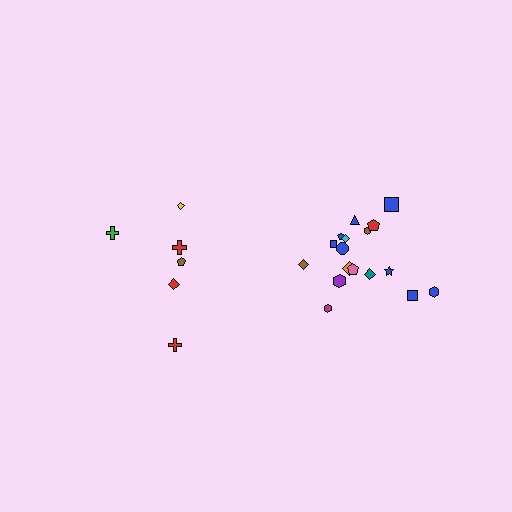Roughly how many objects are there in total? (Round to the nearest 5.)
Roughly 25 objects in total.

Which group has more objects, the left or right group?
The right group.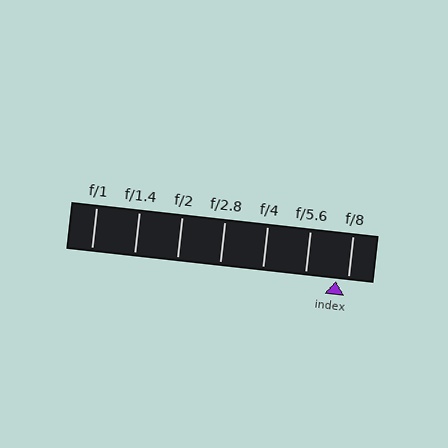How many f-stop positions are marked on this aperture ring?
There are 7 f-stop positions marked.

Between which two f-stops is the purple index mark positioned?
The index mark is between f/5.6 and f/8.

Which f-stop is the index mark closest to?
The index mark is closest to f/8.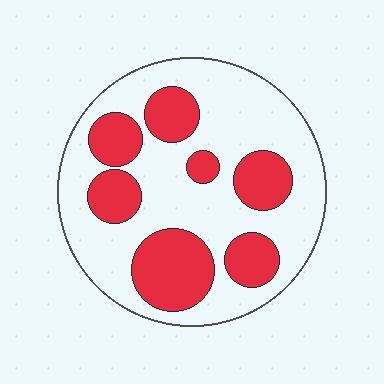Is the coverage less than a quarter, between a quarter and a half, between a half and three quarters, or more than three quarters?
Between a quarter and a half.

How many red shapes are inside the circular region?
7.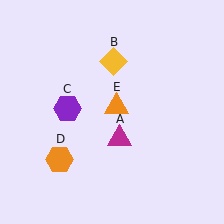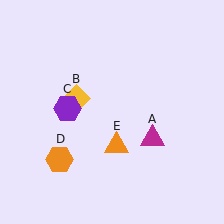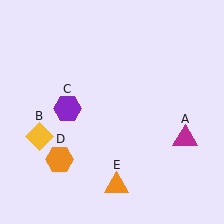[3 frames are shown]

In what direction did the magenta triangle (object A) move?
The magenta triangle (object A) moved right.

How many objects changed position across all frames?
3 objects changed position: magenta triangle (object A), yellow diamond (object B), orange triangle (object E).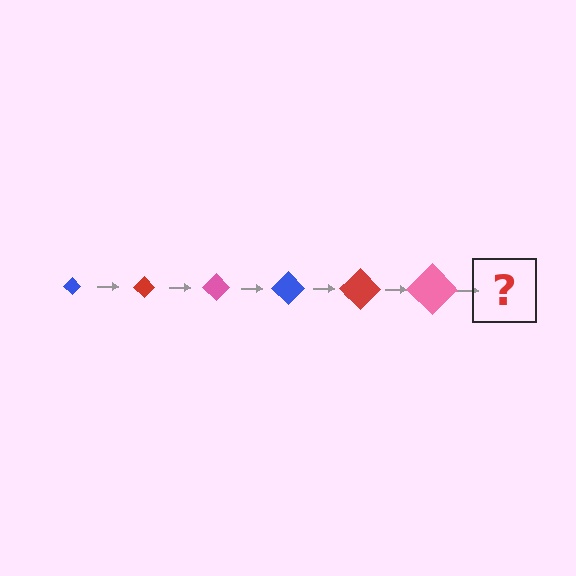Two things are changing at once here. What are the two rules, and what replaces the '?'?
The two rules are that the diamond grows larger each step and the color cycles through blue, red, and pink. The '?' should be a blue diamond, larger than the previous one.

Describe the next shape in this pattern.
It should be a blue diamond, larger than the previous one.